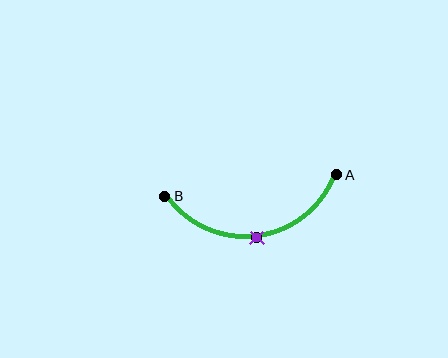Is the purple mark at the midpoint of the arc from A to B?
Yes. The purple mark lies on the arc at equal arc-length from both A and B — it is the arc midpoint.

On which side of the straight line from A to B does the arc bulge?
The arc bulges below the straight line connecting A and B.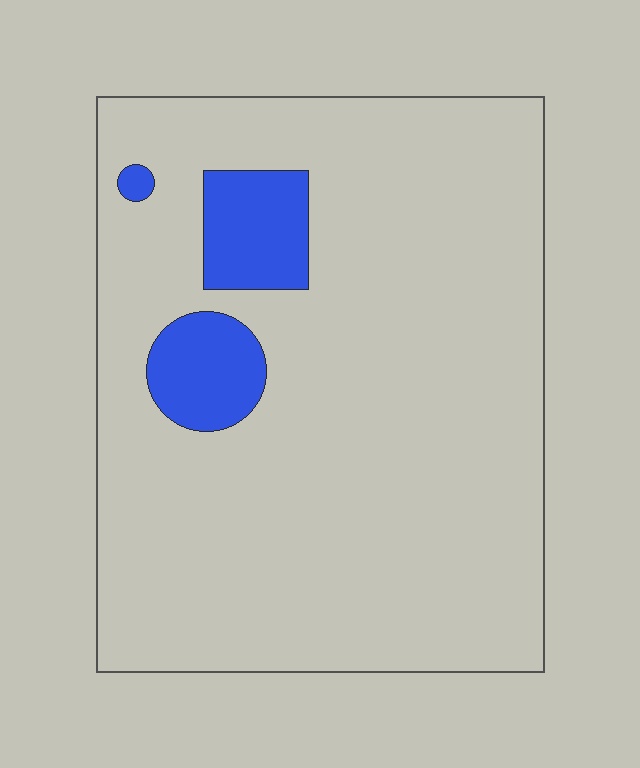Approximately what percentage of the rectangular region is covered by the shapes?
Approximately 10%.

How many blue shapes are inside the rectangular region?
3.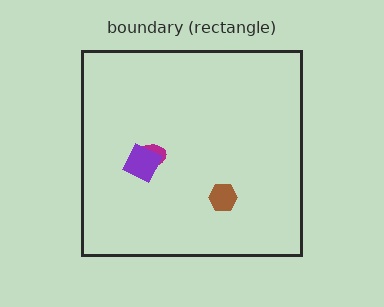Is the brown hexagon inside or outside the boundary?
Inside.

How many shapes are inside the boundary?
3 inside, 0 outside.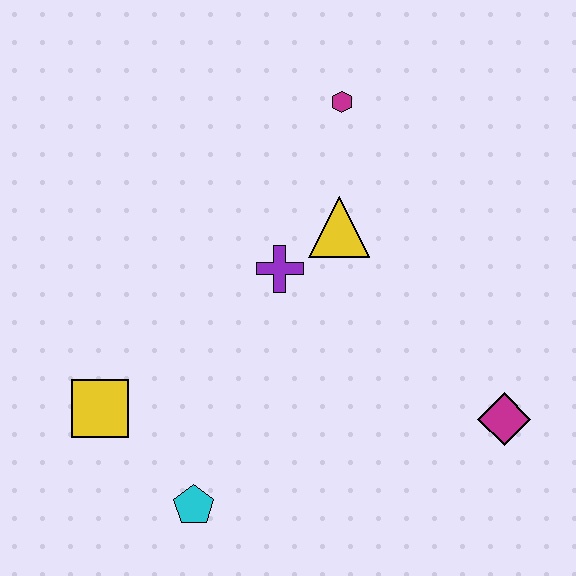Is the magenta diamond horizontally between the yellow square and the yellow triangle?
No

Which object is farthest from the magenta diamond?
The yellow square is farthest from the magenta diamond.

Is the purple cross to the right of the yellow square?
Yes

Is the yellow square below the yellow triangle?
Yes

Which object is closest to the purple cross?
The yellow triangle is closest to the purple cross.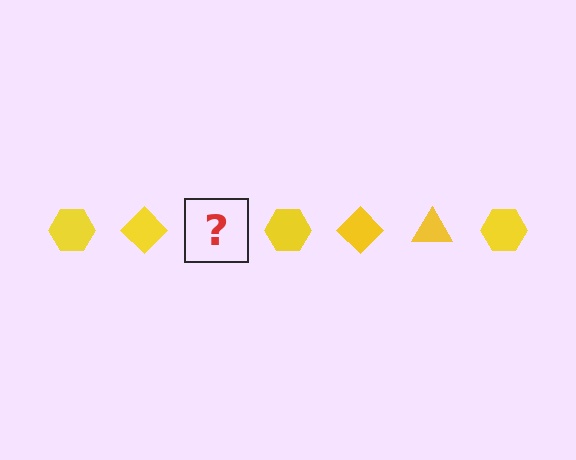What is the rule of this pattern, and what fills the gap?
The rule is that the pattern cycles through hexagon, diamond, triangle shapes in yellow. The gap should be filled with a yellow triangle.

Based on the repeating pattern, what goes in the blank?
The blank should be a yellow triangle.